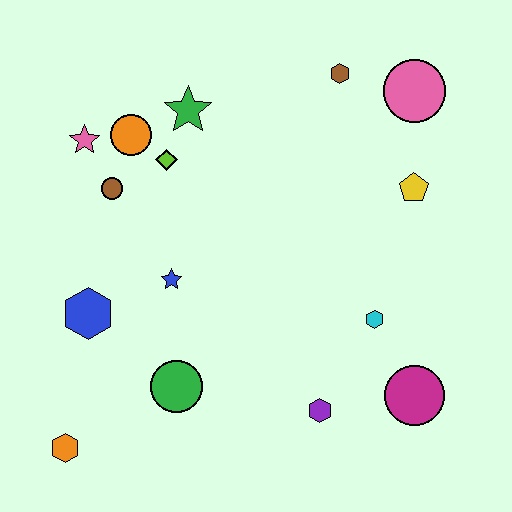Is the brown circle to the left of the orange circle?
Yes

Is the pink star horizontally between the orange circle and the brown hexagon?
No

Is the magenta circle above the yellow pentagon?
No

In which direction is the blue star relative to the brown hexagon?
The blue star is below the brown hexagon.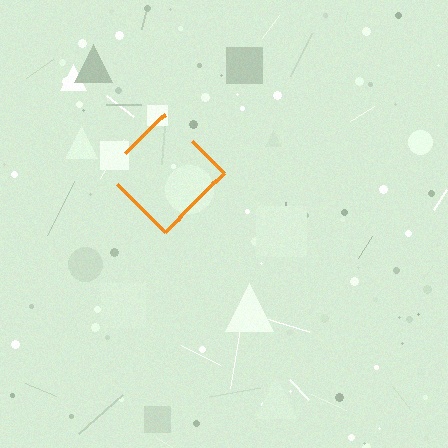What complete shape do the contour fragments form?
The contour fragments form a diamond.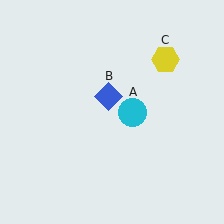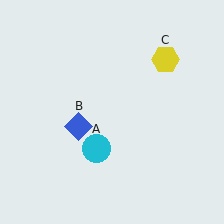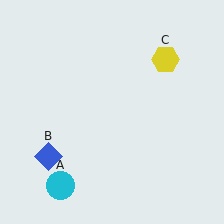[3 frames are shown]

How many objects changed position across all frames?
2 objects changed position: cyan circle (object A), blue diamond (object B).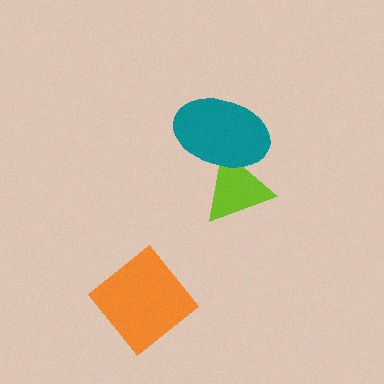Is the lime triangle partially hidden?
Yes, it is partially covered by another shape.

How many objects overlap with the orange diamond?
0 objects overlap with the orange diamond.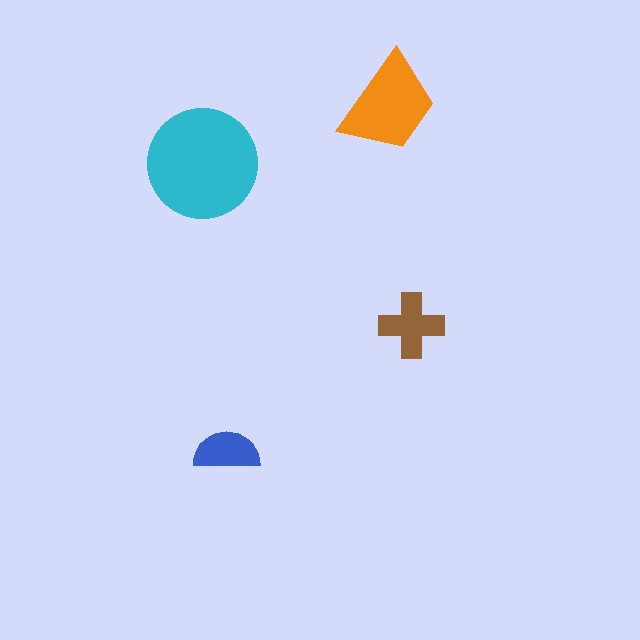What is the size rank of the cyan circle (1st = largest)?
1st.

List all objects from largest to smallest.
The cyan circle, the orange trapezoid, the brown cross, the blue semicircle.